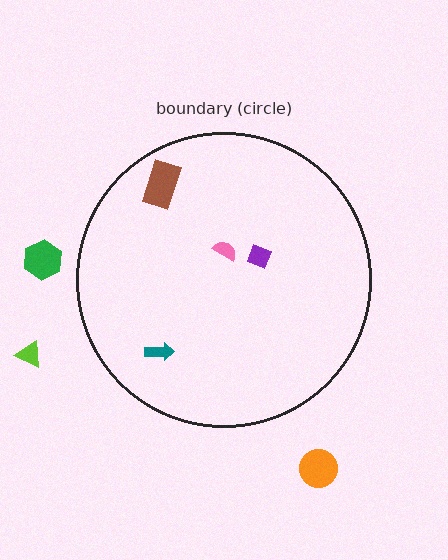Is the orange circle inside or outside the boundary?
Outside.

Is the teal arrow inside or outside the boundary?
Inside.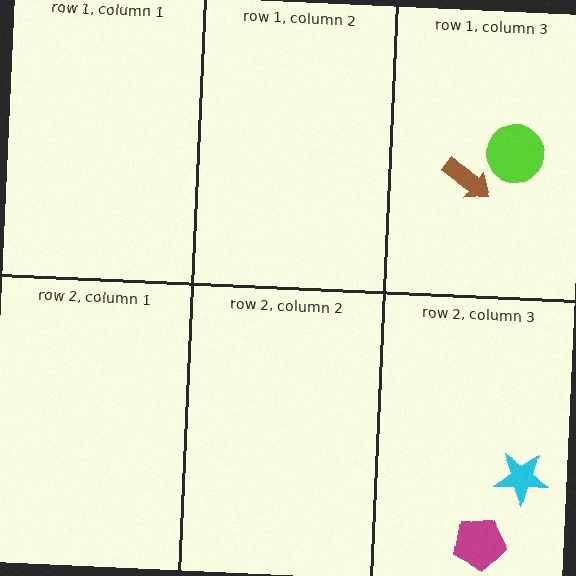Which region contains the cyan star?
The row 2, column 3 region.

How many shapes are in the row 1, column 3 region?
2.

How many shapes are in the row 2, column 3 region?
2.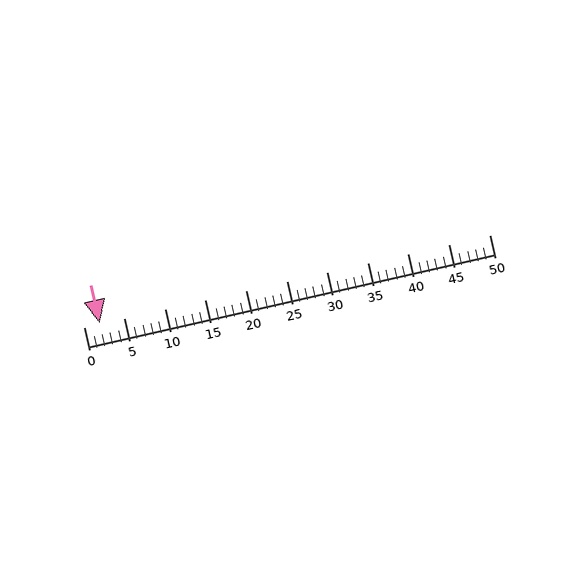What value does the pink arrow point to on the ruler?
The pink arrow points to approximately 2.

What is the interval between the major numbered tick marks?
The major tick marks are spaced 5 units apart.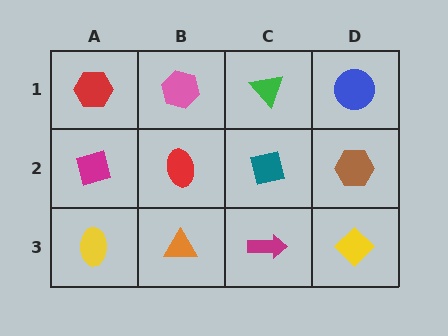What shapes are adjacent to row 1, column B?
A red ellipse (row 2, column B), a red hexagon (row 1, column A), a green triangle (row 1, column C).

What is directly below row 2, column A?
A yellow ellipse.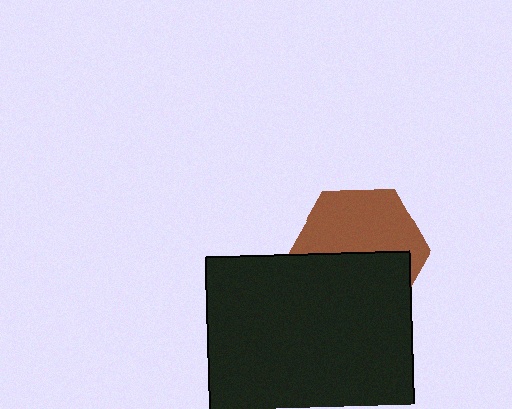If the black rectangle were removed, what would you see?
You would see the complete brown hexagon.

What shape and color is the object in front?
The object in front is a black rectangle.